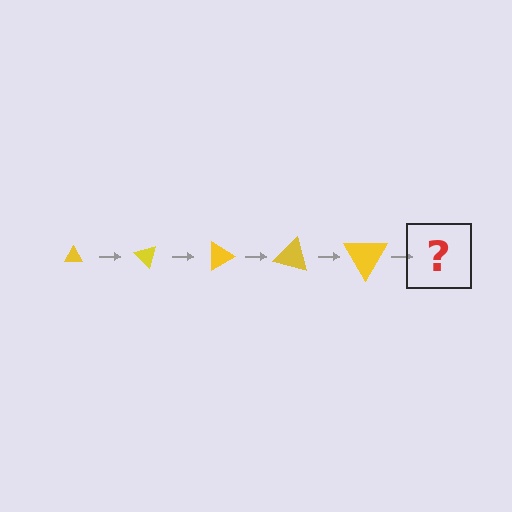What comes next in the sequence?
The next element should be a triangle, larger than the previous one and rotated 225 degrees from the start.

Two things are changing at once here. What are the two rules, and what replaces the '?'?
The two rules are that the triangle grows larger each step and it rotates 45 degrees each step. The '?' should be a triangle, larger than the previous one and rotated 225 degrees from the start.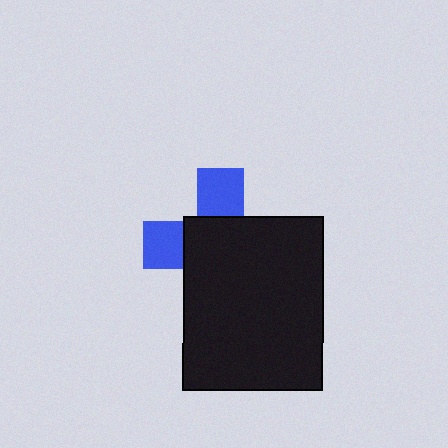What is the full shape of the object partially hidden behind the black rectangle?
The partially hidden object is a blue cross.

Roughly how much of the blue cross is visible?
A small part of it is visible (roughly 34%).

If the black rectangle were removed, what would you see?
You would see the complete blue cross.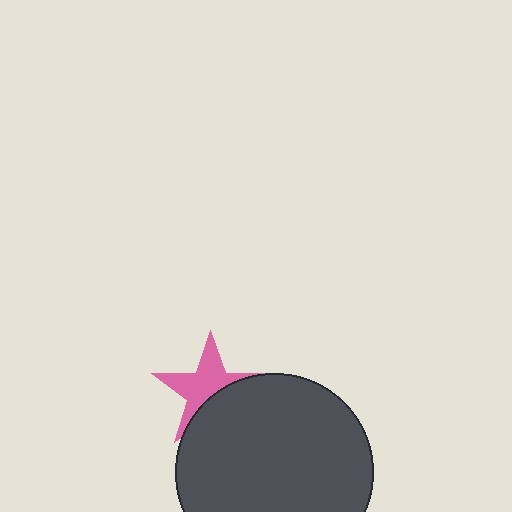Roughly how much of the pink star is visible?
About half of it is visible (roughly 57%).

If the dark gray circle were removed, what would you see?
You would see the complete pink star.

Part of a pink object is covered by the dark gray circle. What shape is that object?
It is a star.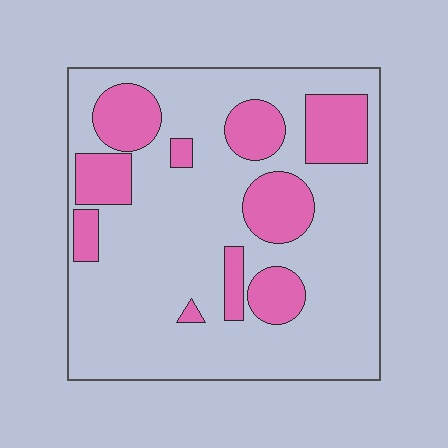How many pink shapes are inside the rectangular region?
10.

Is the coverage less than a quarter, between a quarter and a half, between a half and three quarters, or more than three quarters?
Between a quarter and a half.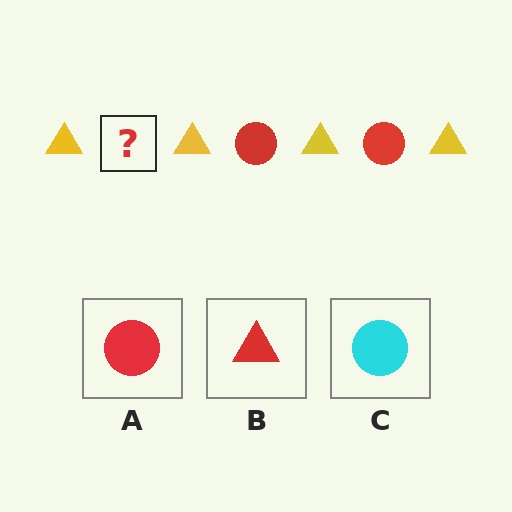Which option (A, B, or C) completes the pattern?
A.